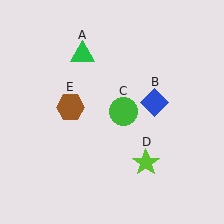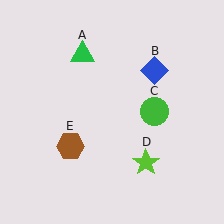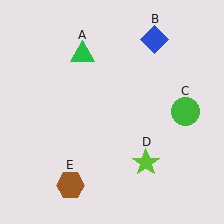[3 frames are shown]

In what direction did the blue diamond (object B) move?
The blue diamond (object B) moved up.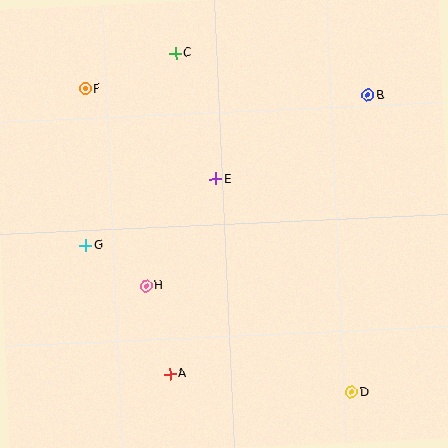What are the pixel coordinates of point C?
Point C is at (176, 53).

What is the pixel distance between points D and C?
The distance between D and C is 381 pixels.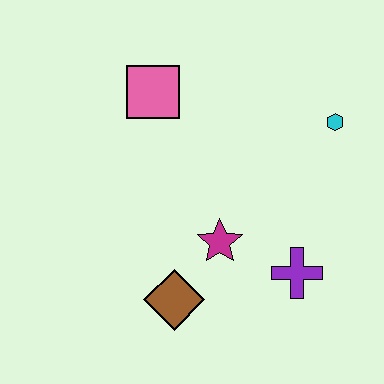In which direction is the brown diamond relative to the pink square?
The brown diamond is below the pink square.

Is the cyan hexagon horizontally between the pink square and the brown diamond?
No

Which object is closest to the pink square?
The magenta star is closest to the pink square.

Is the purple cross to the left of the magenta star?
No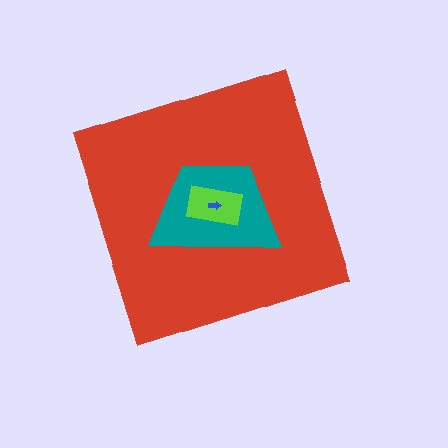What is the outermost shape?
The red diamond.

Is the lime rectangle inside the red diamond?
Yes.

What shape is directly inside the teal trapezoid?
The lime rectangle.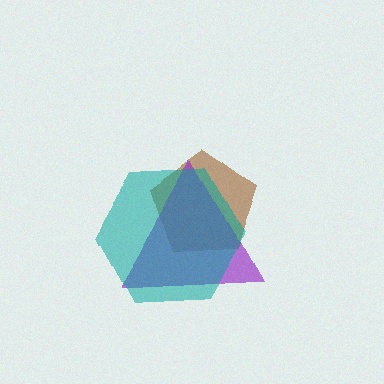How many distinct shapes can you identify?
There are 3 distinct shapes: a brown pentagon, a purple triangle, a teal hexagon.